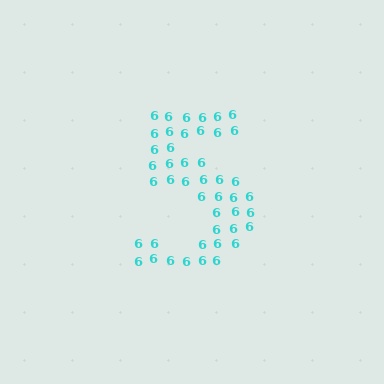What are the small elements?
The small elements are digit 6's.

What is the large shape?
The large shape is the digit 5.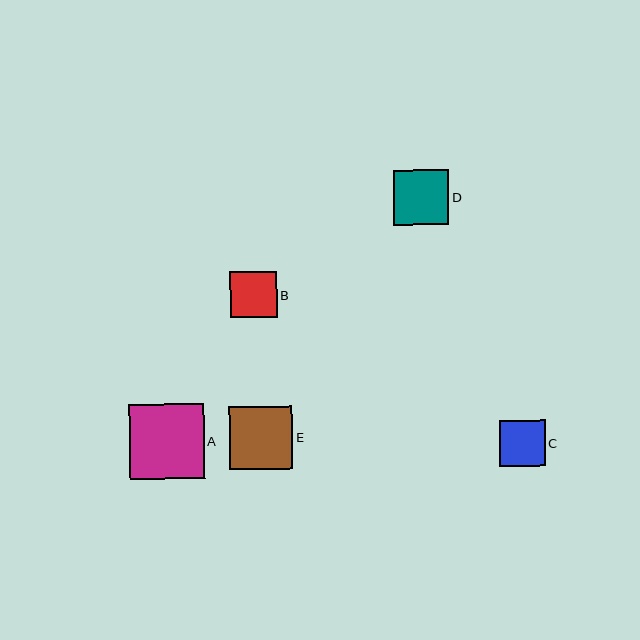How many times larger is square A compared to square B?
Square A is approximately 1.6 times the size of square B.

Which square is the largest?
Square A is the largest with a size of approximately 75 pixels.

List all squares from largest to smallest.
From largest to smallest: A, E, D, B, C.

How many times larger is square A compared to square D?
Square A is approximately 1.4 times the size of square D.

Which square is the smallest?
Square C is the smallest with a size of approximately 46 pixels.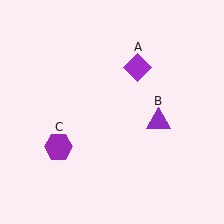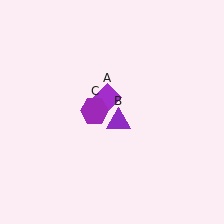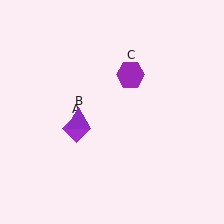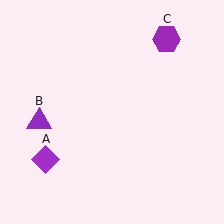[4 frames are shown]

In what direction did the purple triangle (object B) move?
The purple triangle (object B) moved left.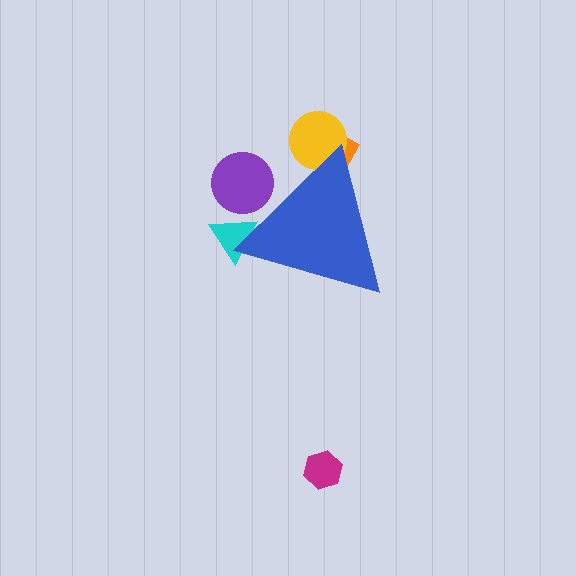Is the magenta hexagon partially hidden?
No, the magenta hexagon is fully visible.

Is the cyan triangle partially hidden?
Yes, the cyan triangle is partially hidden behind the blue triangle.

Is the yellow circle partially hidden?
Yes, the yellow circle is partially hidden behind the blue triangle.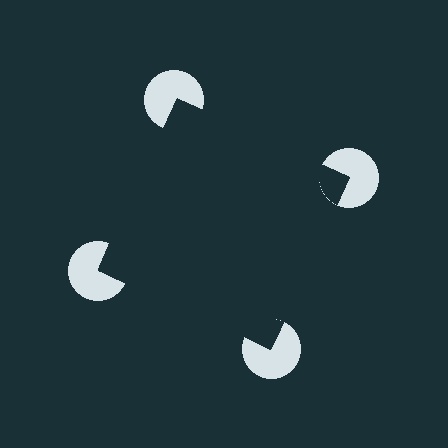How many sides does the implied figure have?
4 sides.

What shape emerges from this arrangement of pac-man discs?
An illusory square — its edges are inferred from the aligned wedge cuts in the pac-man discs, not physically drawn.